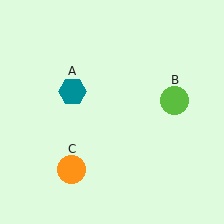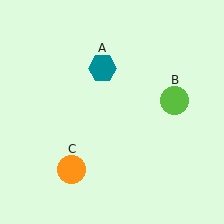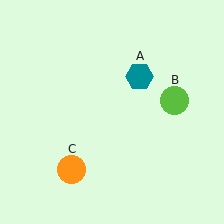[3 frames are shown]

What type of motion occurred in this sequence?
The teal hexagon (object A) rotated clockwise around the center of the scene.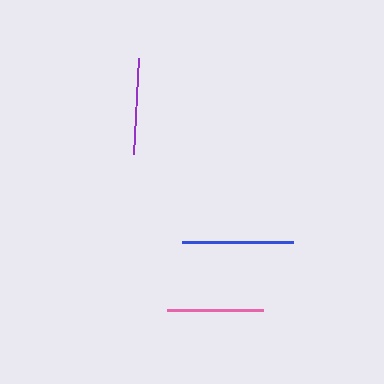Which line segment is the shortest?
The pink line is the shortest at approximately 96 pixels.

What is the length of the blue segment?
The blue segment is approximately 111 pixels long.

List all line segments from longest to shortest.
From longest to shortest: blue, purple, pink.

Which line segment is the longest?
The blue line is the longest at approximately 111 pixels.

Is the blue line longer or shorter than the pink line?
The blue line is longer than the pink line.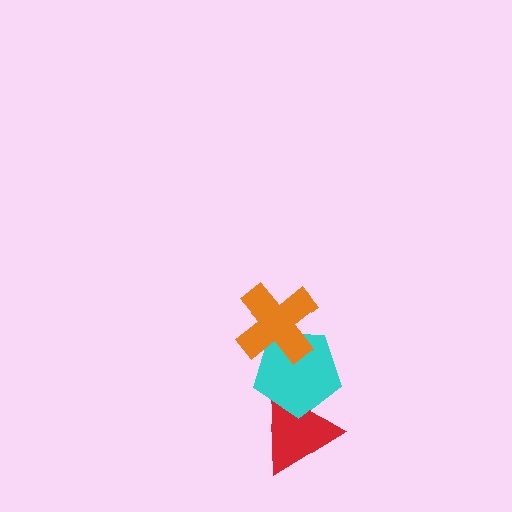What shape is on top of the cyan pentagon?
The orange cross is on top of the cyan pentagon.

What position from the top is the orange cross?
The orange cross is 1st from the top.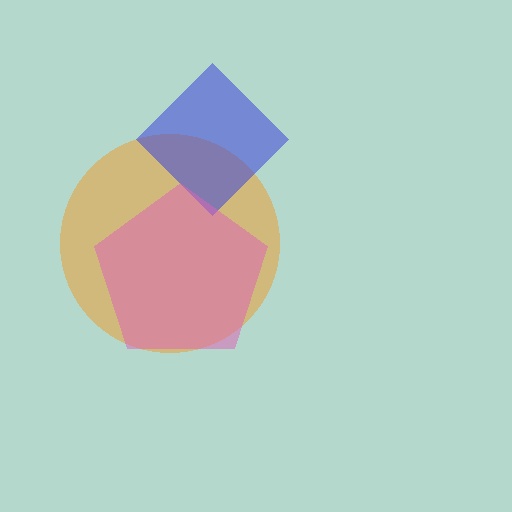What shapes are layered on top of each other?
The layered shapes are: an orange circle, a blue diamond, a pink pentagon.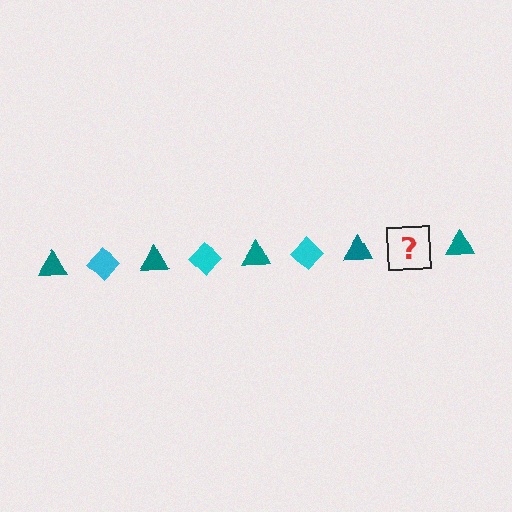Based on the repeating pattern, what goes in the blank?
The blank should be a cyan diamond.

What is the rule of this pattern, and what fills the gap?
The rule is that the pattern alternates between teal triangle and cyan diamond. The gap should be filled with a cyan diamond.